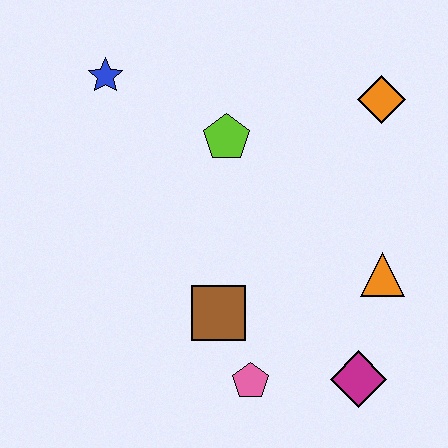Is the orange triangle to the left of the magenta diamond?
No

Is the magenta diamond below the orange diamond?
Yes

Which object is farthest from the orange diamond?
The pink pentagon is farthest from the orange diamond.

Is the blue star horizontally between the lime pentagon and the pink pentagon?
No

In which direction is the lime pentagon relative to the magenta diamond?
The lime pentagon is above the magenta diamond.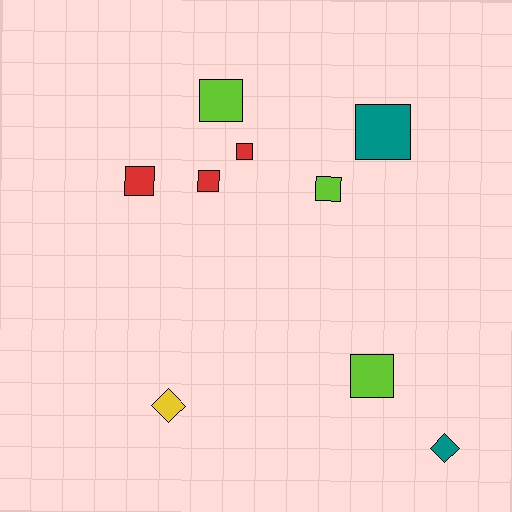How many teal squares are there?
There is 1 teal square.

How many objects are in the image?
There are 9 objects.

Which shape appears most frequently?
Square, with 7 objects.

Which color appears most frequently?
Red, with 3 objects.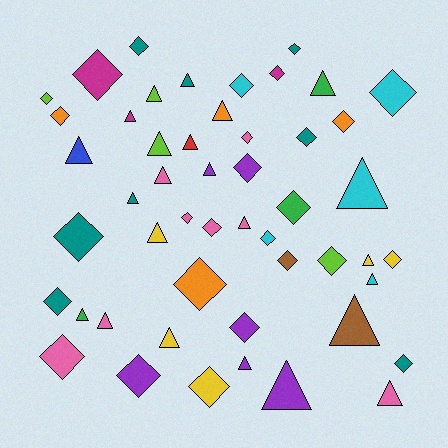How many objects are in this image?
There are 50 objects.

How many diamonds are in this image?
There are 27 diamonds.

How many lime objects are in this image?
There are 4 lime objects.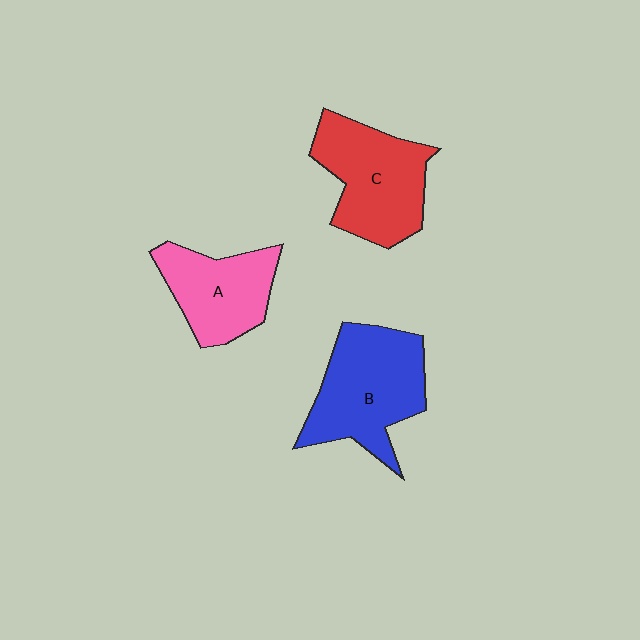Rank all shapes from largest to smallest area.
From largest to smallest: B (blue), C (red), A (pink).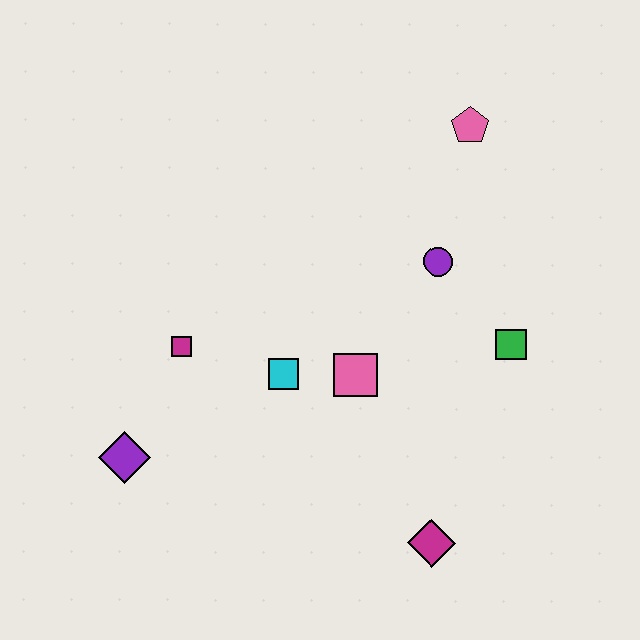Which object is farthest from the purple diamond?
The pink pentagon is farthest from the purple diamond.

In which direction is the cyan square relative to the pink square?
The cyan square is to the left of the pink square.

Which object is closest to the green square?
The purple circle is closest to the green square.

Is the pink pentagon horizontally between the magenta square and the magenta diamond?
No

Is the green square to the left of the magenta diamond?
No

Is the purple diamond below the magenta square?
Yes